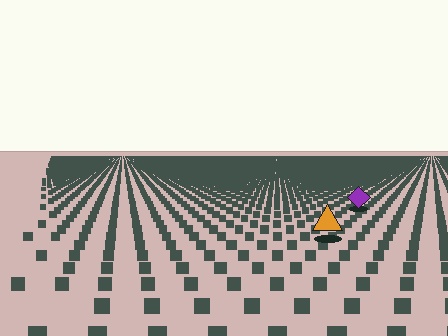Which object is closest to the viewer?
The orange triangle is closest. The texture marks near it are larger and more spread out.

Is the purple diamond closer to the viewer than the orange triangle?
No. The orange triangle is closer — you can tell from the texture gradient: the ground texture is coarser near it.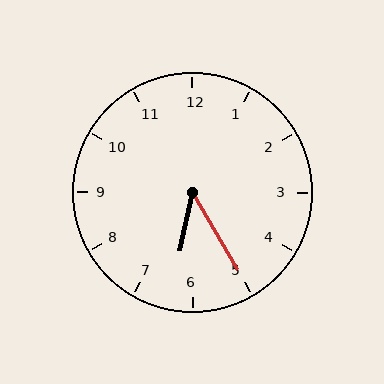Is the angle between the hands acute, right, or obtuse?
It is acute.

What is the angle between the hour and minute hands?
Approximately 42 degrees.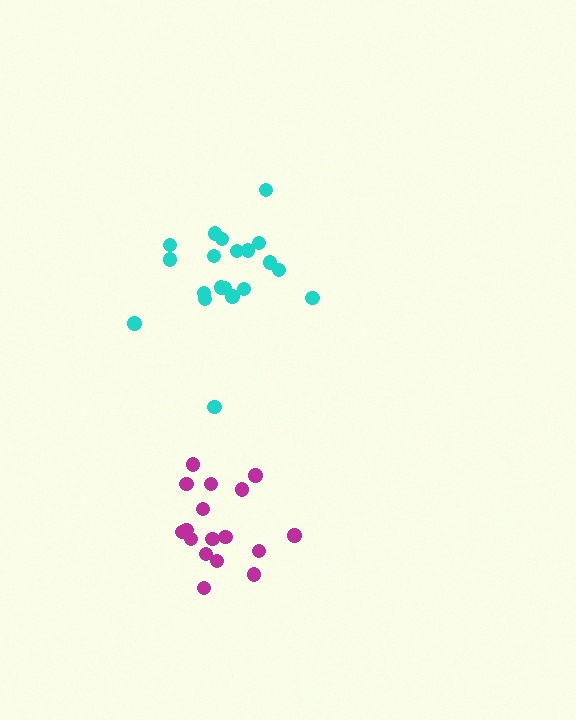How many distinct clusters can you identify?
There are 2 distinct clusters.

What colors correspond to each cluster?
The clusters are colored: cyan, magenta.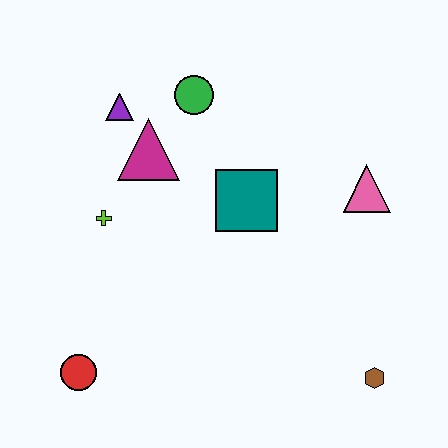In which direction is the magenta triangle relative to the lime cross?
The magenta triangle is above the lime cross.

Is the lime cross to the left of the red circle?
No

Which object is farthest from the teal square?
The red circle is farthest from the teal square.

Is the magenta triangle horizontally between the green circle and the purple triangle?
Yes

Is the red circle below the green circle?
Yes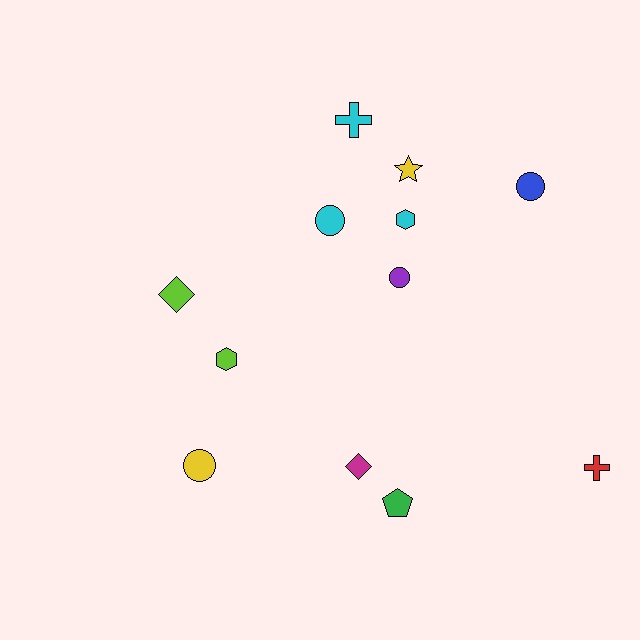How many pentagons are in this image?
There is 1 pentagon.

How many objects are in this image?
There are 12 objects.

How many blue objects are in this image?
There is 1 blue object.